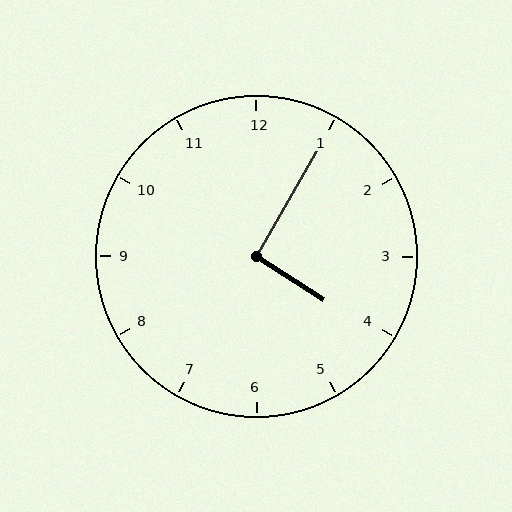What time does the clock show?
4:05.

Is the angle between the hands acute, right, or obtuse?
It is right.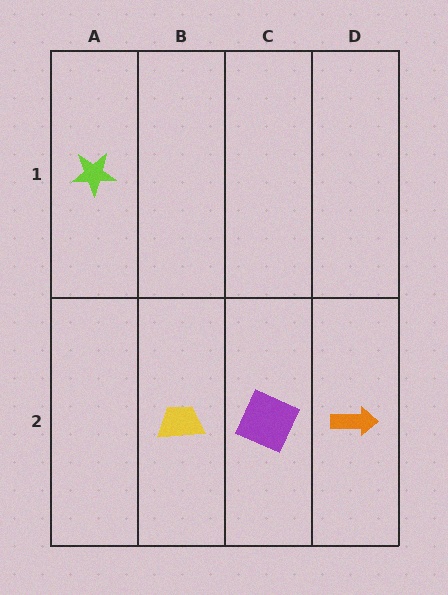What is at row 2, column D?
An orange arrow.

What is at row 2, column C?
A purple square.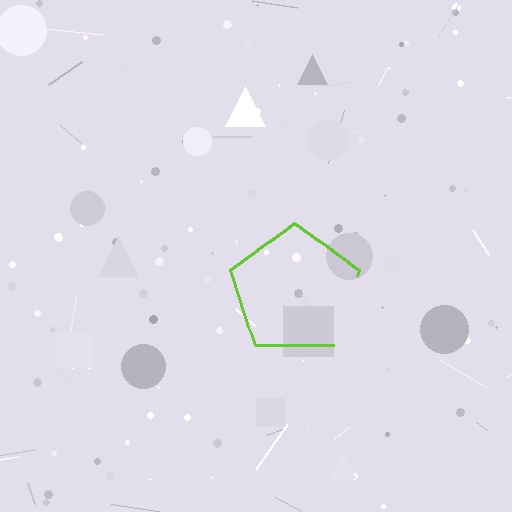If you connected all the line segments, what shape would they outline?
They would outline a pentagon.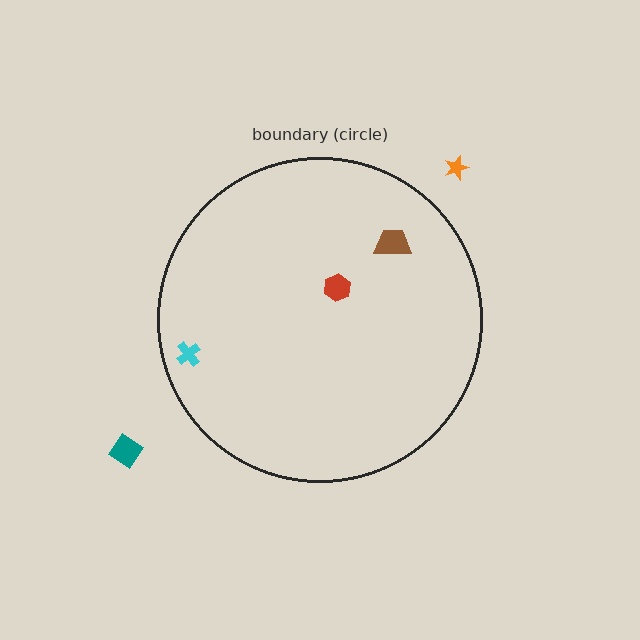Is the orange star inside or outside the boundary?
Outside.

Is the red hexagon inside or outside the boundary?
Inside.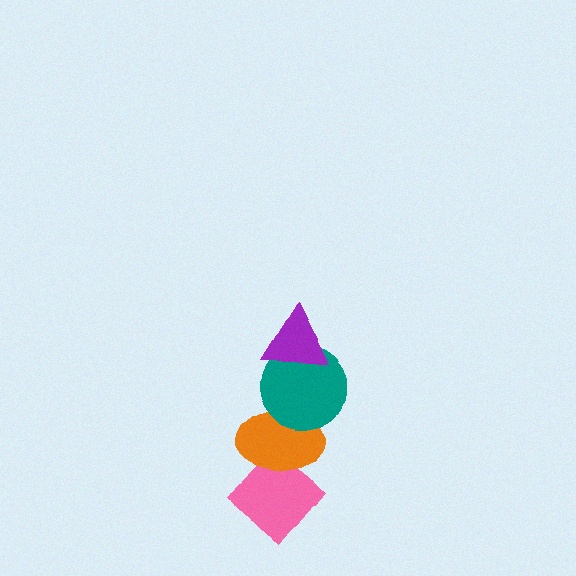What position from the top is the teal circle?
The teal circle is 2nd from the top.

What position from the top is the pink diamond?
The pink diamond is 4th from the top.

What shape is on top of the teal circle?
The purple triangle is on top of the teal circle.